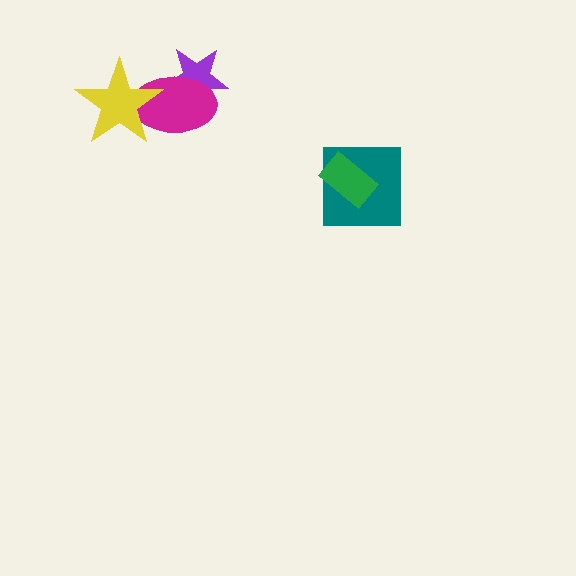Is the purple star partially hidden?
Yes, it is partially covered by another shape.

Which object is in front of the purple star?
The magenta ellipse is in front of the purple star.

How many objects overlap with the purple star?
1 object overlaps with the purple star.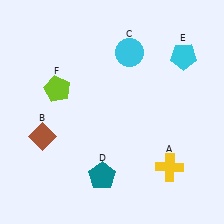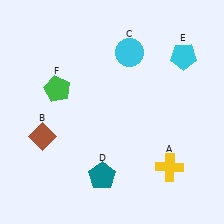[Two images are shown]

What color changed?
The pentagon (F) changed from lime in Image 1 to green in Image 2.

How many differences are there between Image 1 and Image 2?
There is 1 difference between the two images.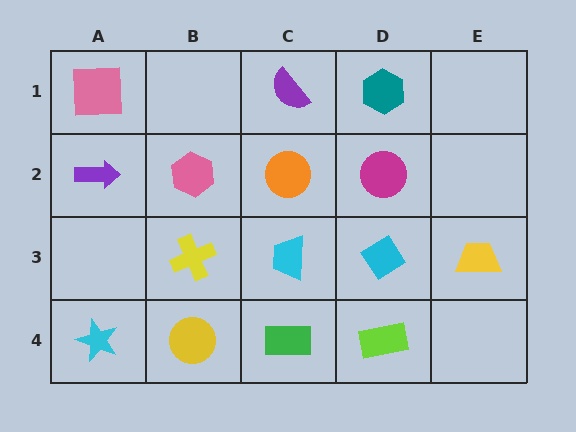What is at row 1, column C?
A purple semicircle.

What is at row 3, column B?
A yellow cross.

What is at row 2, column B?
A pink hexagon.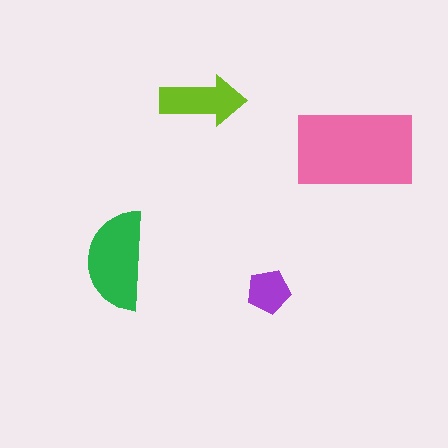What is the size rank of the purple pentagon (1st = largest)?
4th.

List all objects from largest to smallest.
The pink rectangle, the green semicircle, the lime arrow, the purple pentagon.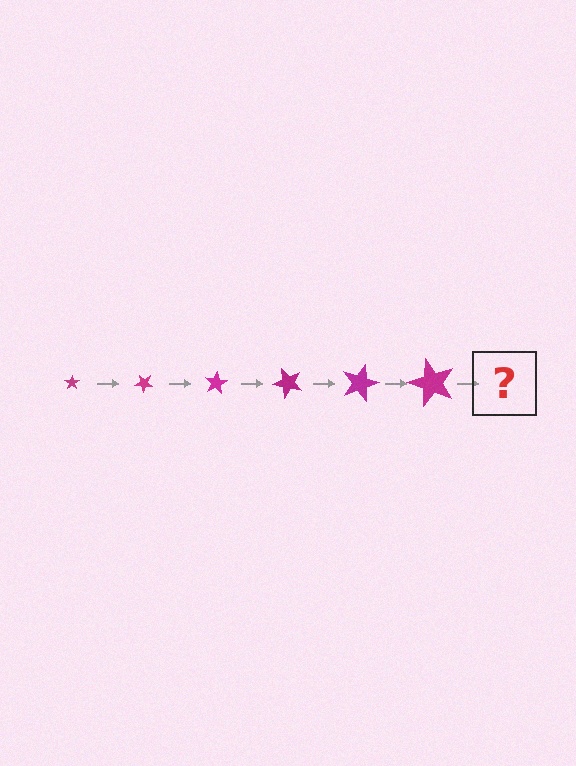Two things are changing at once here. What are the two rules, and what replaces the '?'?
The two rules are that the star grows larger each step and it rotates 40 degrees each step. The '?' should be a star, larger than the previous one and rotated 240 degrees from the start.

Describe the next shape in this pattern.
It should be a star, larger than the previous one and rotated 240 degrees from the start.